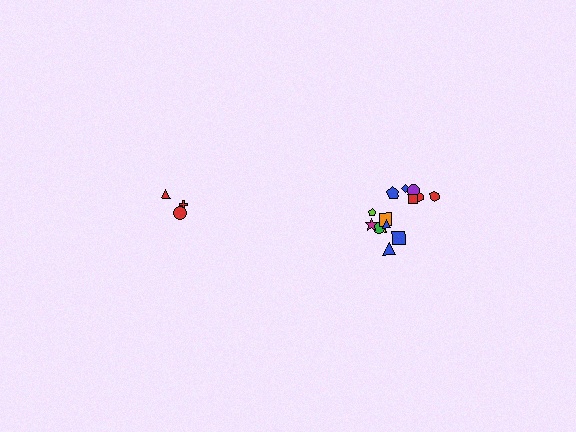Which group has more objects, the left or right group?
The right group.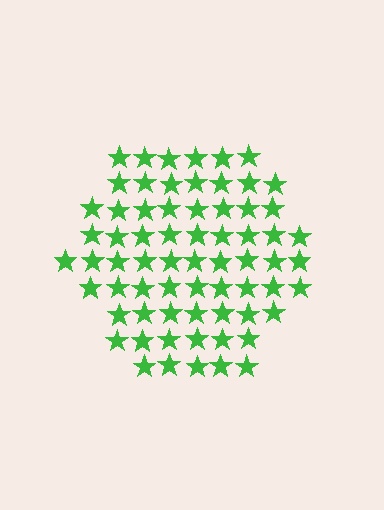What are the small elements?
The small elements are stars.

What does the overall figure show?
The overall figure shows a hexagon.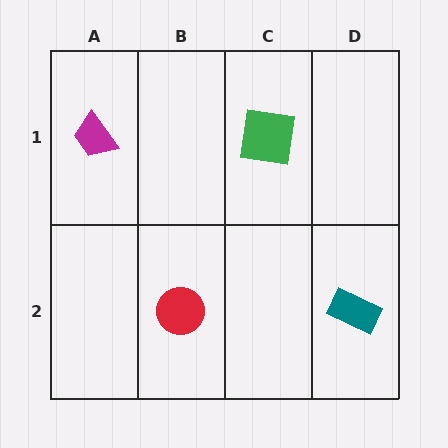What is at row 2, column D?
A teal rectangle.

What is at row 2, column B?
A red circle.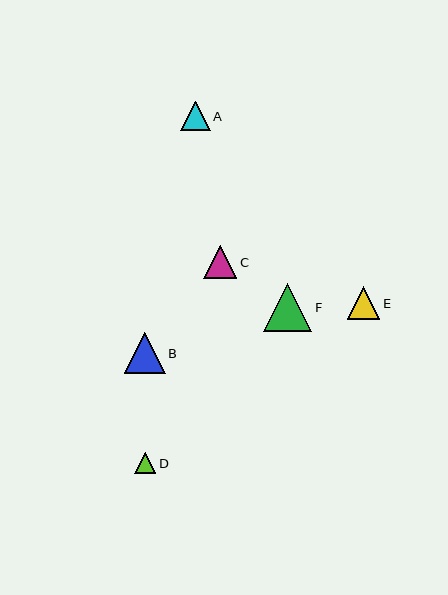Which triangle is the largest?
Triangle F is the largest with a size of approximately 48 pixels.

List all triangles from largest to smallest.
From largest to smallest: F, B, C, E, A, D.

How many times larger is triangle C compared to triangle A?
Triangle C is approximately 1.1 times the size of triangle A.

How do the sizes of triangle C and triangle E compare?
Triangle C and triangle E are approximately the same size.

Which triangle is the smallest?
Triangle D is the smallest with a size of approximately 21 pixels.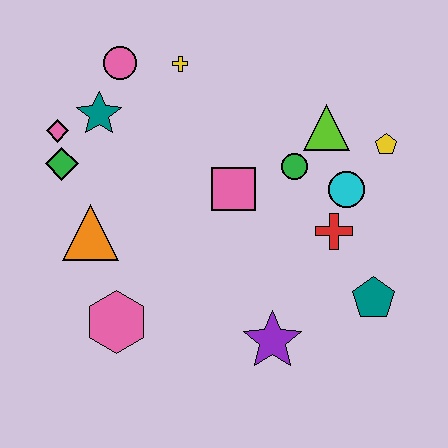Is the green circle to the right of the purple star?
Yes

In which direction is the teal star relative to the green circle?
The teal star is to the left of the green circle.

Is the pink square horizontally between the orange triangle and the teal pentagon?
Yes